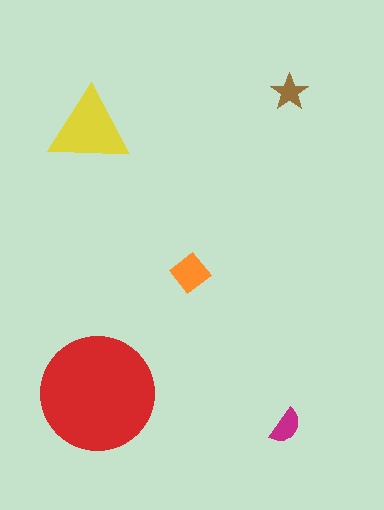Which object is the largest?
The red circle.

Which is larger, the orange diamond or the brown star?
The orange diamond.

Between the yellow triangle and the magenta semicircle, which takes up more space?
The yellow triangle.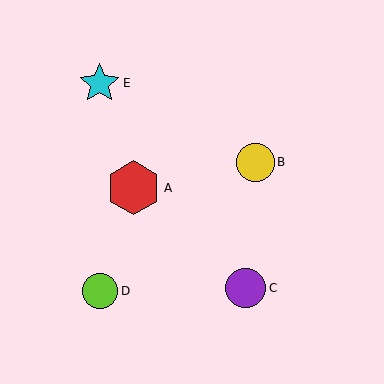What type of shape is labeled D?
Shape D is a lime circle.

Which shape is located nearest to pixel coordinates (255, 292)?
The purple circle (labeled C) at (246, 288) is nearest to that location.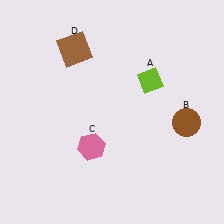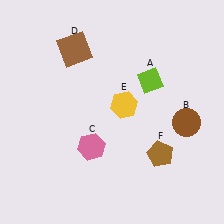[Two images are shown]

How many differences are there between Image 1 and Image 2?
There are 2 differences between the two images.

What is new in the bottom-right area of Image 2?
A brown pentagon (F) was added in the bottom-right area of Image 2.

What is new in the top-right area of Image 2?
A yellow hexagon (E) was added in the top-right area of Image 2.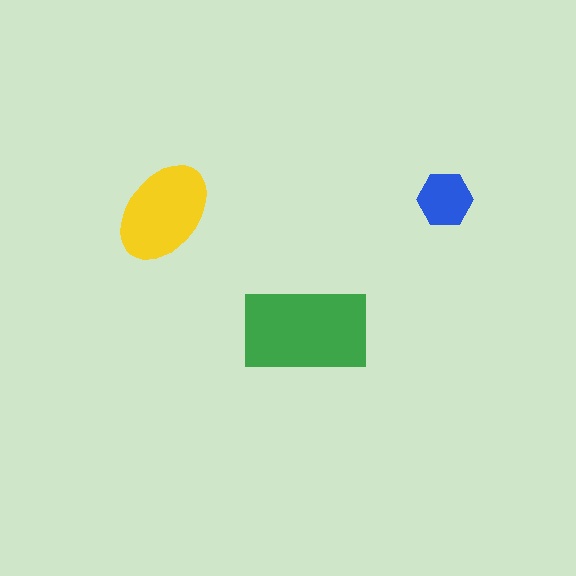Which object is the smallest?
The blue hexagon.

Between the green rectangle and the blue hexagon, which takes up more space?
The green rectangle.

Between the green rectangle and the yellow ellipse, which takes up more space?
The green rectangle.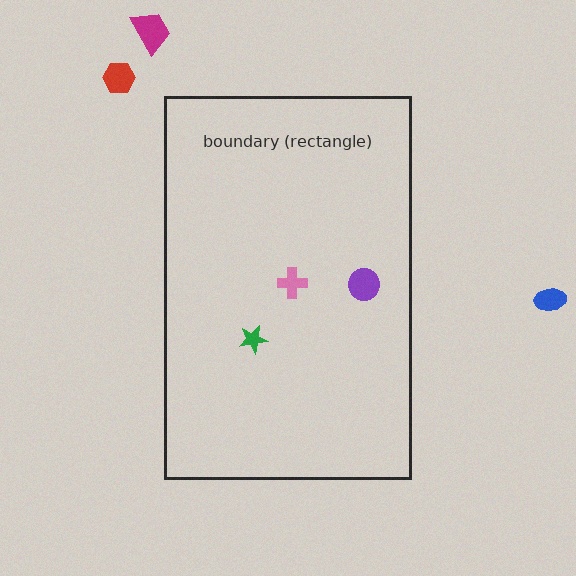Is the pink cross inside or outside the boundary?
Inside.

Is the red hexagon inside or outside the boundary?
Outside.